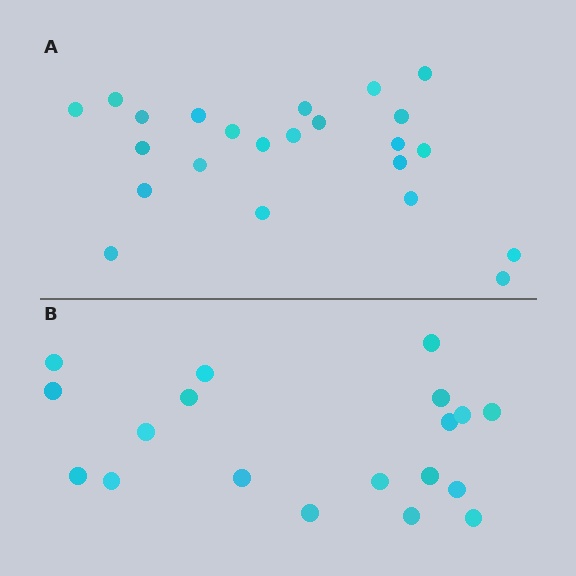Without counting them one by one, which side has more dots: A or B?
Region A (the top region) has more dots.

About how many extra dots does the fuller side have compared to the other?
Region A has about 4 more dots than region B.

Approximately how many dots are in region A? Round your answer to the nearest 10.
About 20 dots. (The exact count is 23, which rounds to 20.)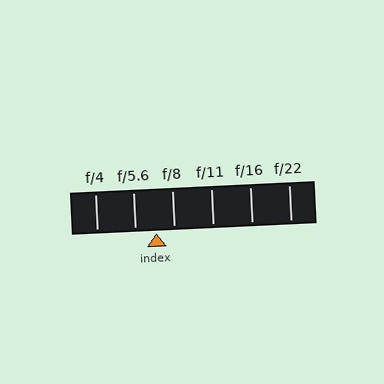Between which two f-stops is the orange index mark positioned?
The index mark is between f/5.6 and f/8.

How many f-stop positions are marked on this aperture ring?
There are 6 f-stop positions marked.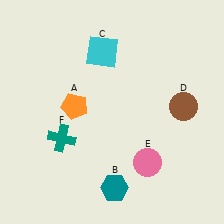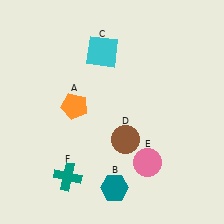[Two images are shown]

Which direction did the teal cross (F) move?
The teal cross (F) moved down.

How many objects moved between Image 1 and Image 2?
2 objects moved between the two images.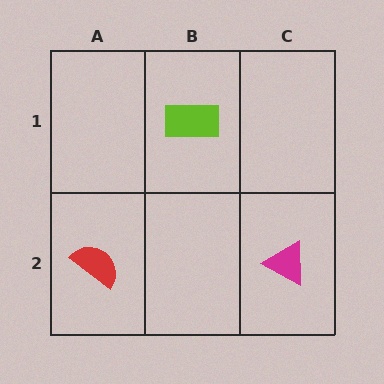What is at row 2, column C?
A magenta triangle.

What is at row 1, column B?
A lime rectangle.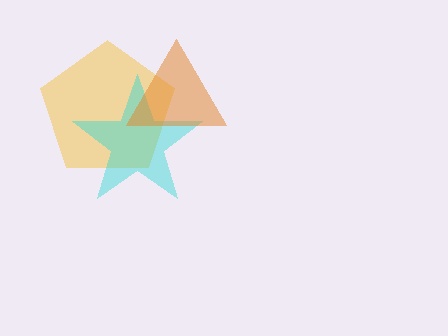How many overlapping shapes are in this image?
There are 3 overlapping shapes in the image.